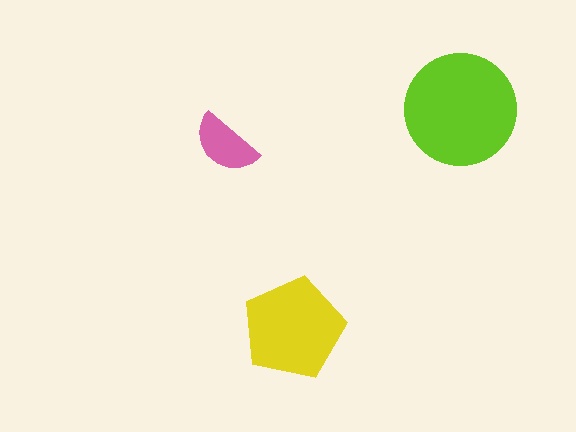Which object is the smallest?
The pink semicircle.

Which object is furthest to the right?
The lime circle is rightmost.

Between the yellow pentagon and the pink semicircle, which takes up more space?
The yellow pentagon.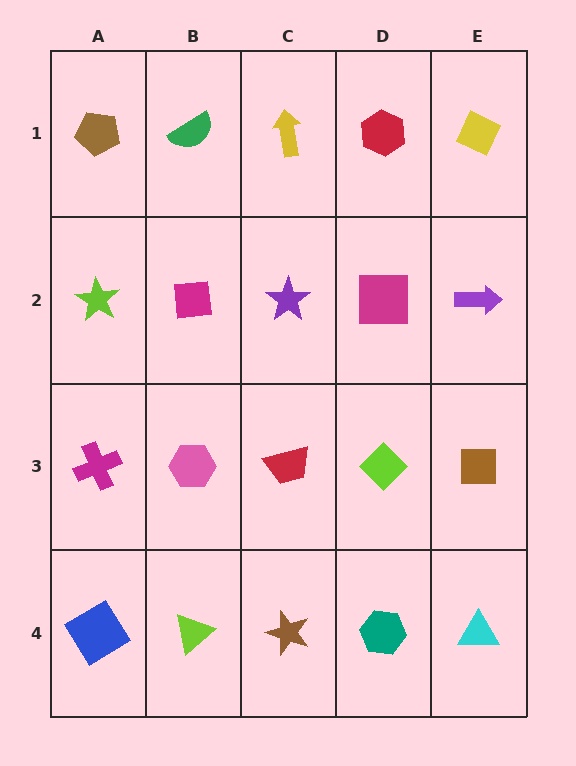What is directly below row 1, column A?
A lime star.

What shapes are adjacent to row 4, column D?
A lime diamond (row 3, column D), a brown star (row 4, column C), a cyan triangle (row 4, column E).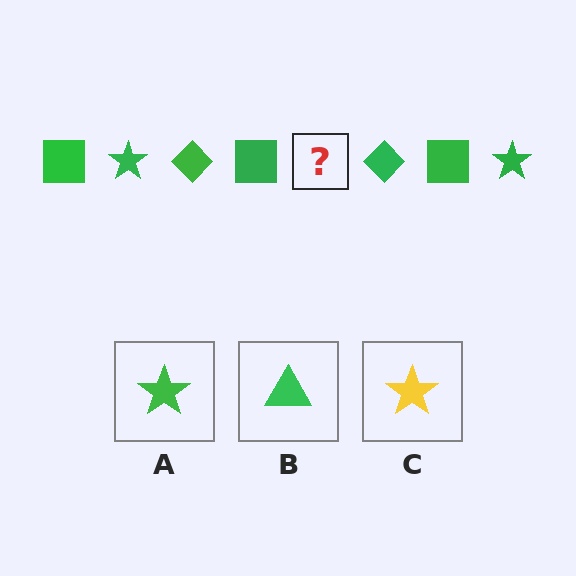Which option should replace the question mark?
Option A.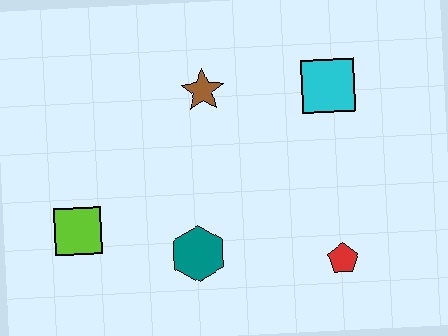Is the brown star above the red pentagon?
Yes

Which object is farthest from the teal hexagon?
The cyan square is farthest from the teal hexagon.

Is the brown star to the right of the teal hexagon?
Yes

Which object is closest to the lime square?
The teal hexagon is closest to the lime square.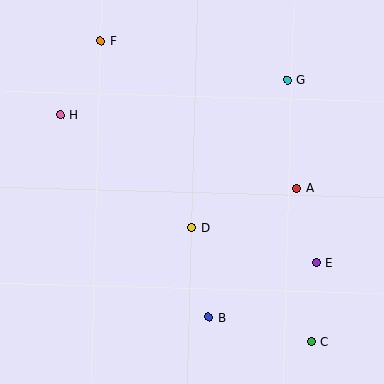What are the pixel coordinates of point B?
Point B is at (208, 317).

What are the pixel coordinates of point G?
Point G is at (287, 80).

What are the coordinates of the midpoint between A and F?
The midpoint between A and F is at (199, 114).